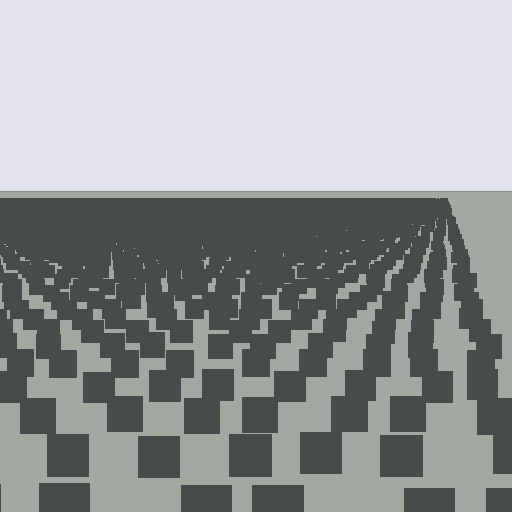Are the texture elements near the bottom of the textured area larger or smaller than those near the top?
Larger. Near the bottom, elements are closer to the viewer and appear at a bigger on-screen size.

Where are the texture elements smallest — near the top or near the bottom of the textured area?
Near the top.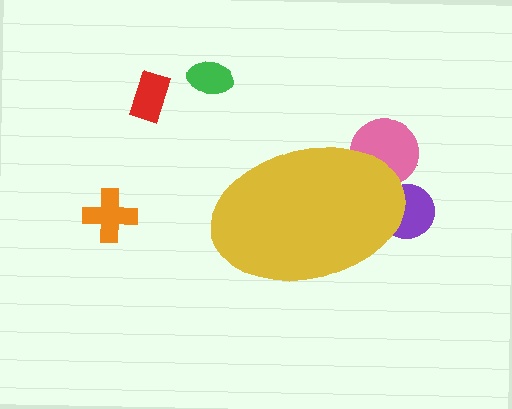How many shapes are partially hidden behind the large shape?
3 shapes are partially hidden.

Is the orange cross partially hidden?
No, the orange cross is fully visible.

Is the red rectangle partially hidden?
No, the red rectangle is fully visible.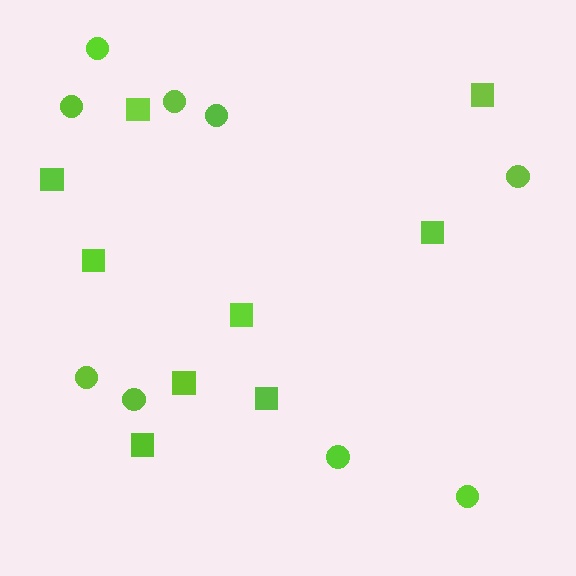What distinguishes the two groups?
There are 2 groups: one group of squares (9) and one group of circles (9).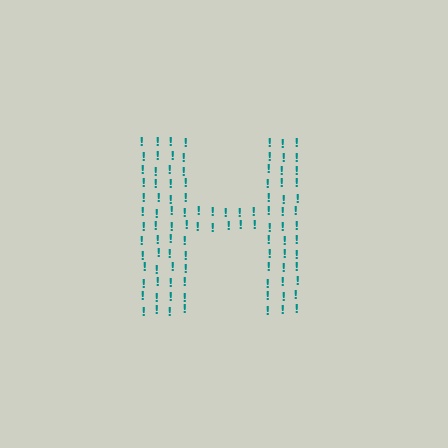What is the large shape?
The large shape is the letter H.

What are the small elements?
The small elements are exclamation marks.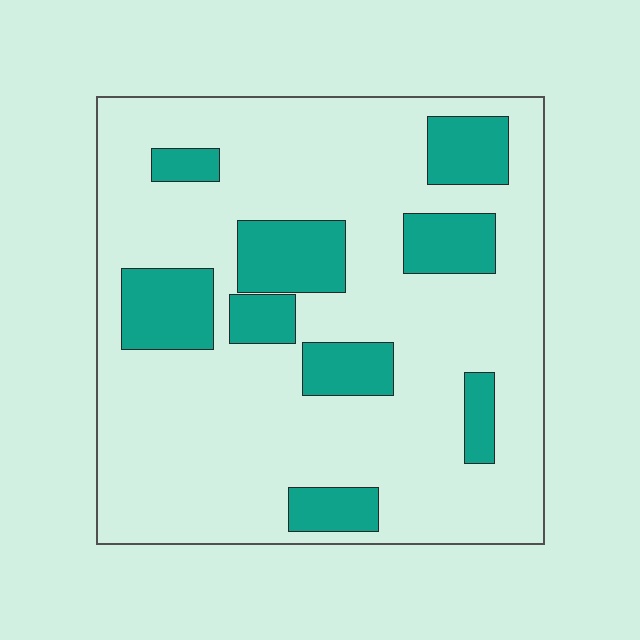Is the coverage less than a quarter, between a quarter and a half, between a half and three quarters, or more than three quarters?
Less than a quarter.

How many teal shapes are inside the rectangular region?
9.